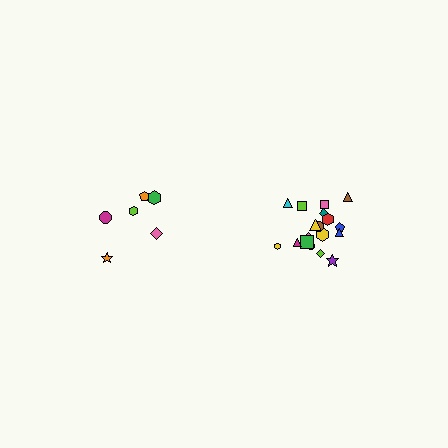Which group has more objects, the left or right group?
The right group.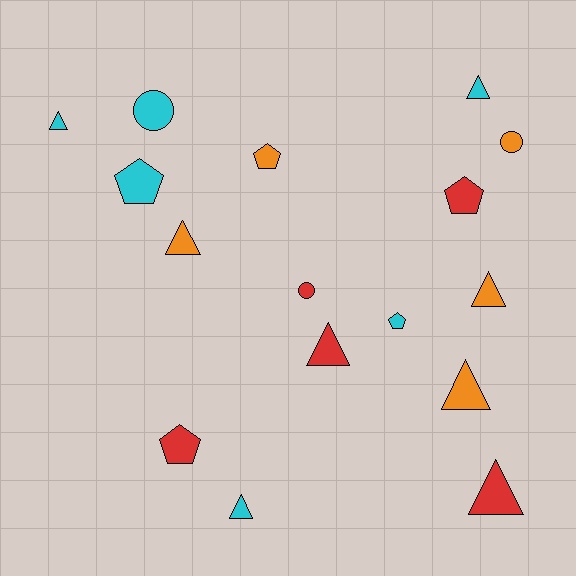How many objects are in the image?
There are 16 objects.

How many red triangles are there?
There are 2 red triangles.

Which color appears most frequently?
Cyan, with 6 objects.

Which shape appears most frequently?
Triangle, with 8 objects.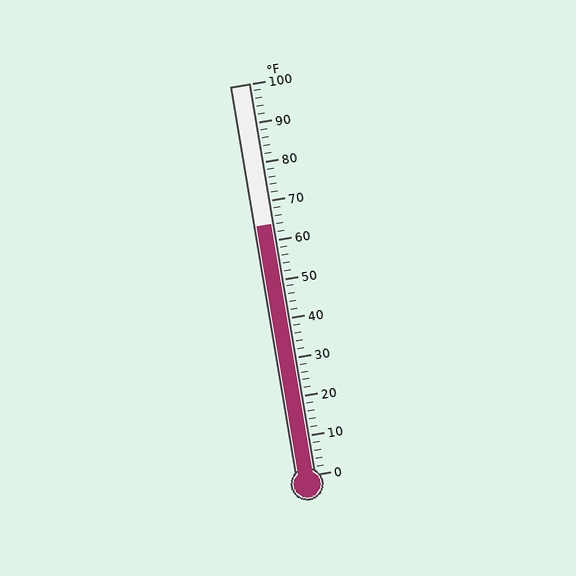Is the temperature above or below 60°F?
The temperature is above 60°F.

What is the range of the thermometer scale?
The thermometer scale ranges from 0°F to 100°F.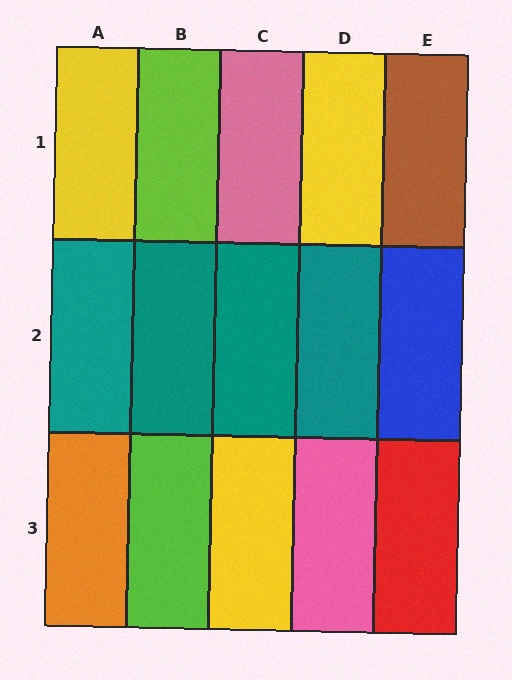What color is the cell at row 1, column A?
Yellow.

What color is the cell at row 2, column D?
Teal.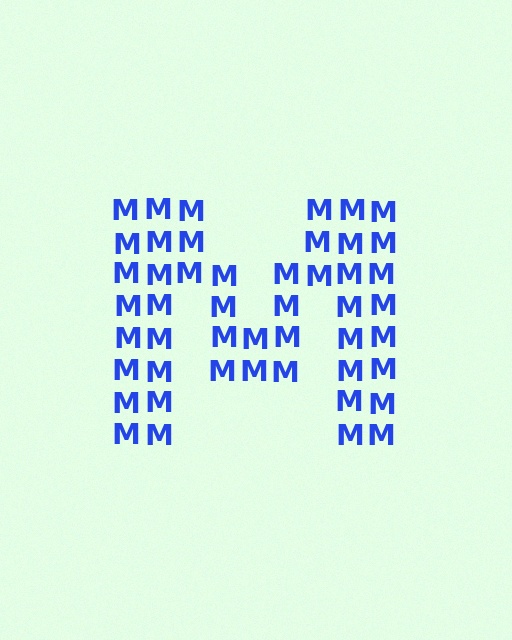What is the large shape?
The large shape is the letter M.